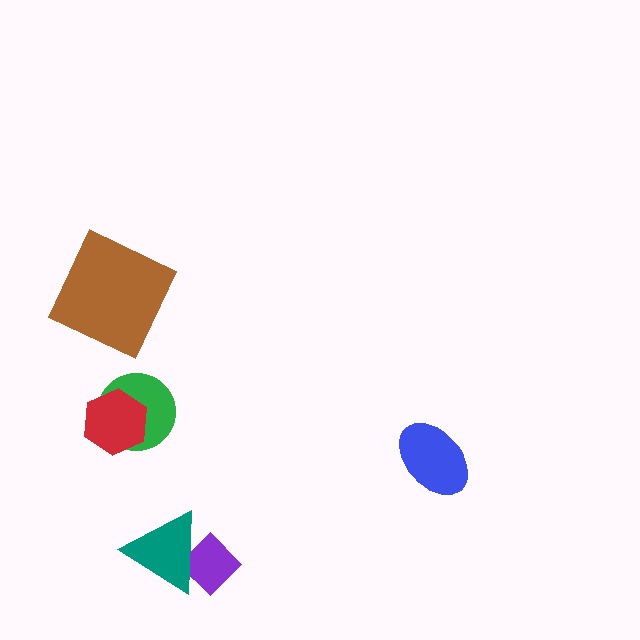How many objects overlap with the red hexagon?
1 object overlaps with the red hexagon.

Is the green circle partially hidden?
Yes, it is partially covered by another shape.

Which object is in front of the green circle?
The red hexagon is in front of the green circle.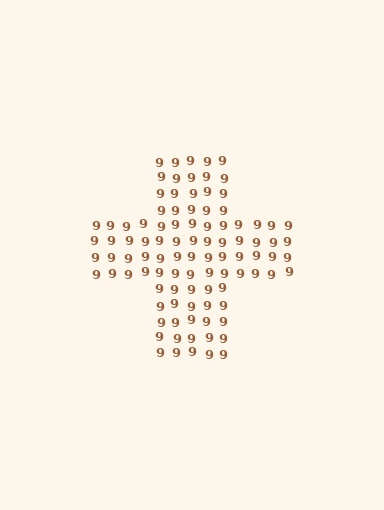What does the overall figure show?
The overall figure shows a cross.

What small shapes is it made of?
It is made of small digit 9's.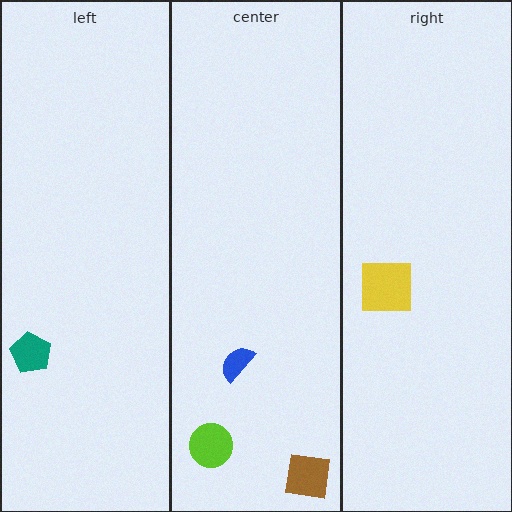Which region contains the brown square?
The center region.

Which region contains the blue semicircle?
The center region.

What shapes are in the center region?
The brown square, the lime circle, the blue semicircle.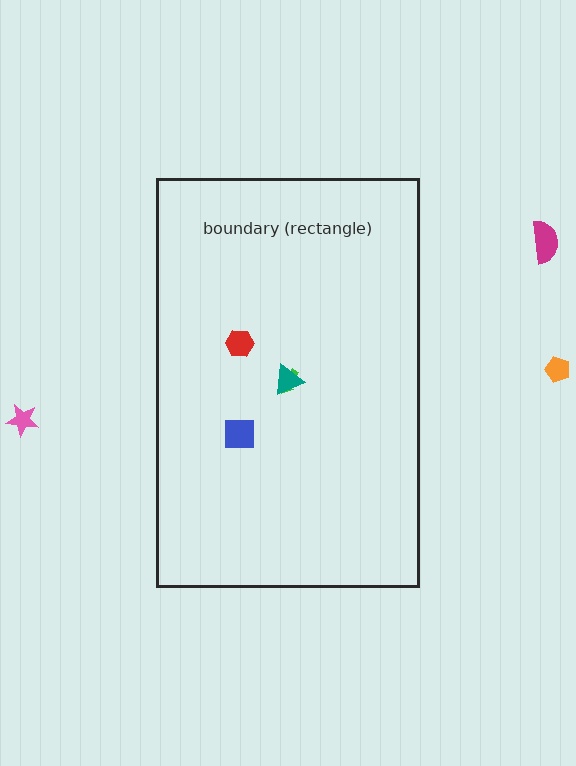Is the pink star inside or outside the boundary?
Outside.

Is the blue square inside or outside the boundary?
Inside.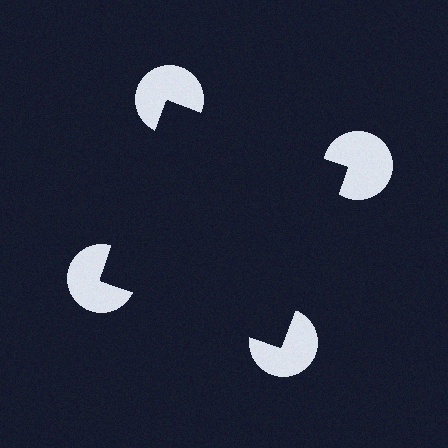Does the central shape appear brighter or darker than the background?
It typically appears slightly darker than the background, even though no actual brightness change is drawn.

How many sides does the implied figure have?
4 sides.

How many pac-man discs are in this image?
There are 4 — one at each vertex of the illusory square.